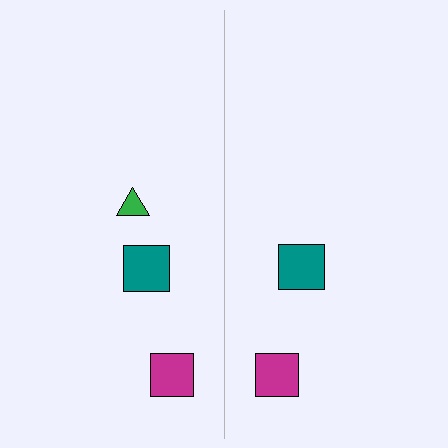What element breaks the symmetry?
A green triangle is missing from the right side.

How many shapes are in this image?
There are 5 shapes in this image.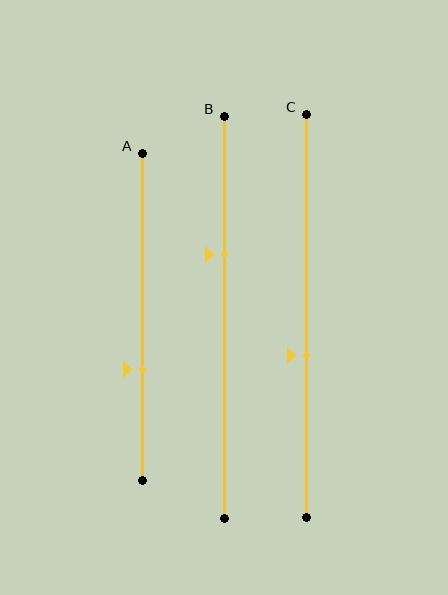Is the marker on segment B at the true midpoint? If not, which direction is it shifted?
No, the marker on segment B is shifted upward by about 16% of the segment length.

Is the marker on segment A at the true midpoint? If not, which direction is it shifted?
No, the marker on segment A is shifted downward by about 16% of the segment length.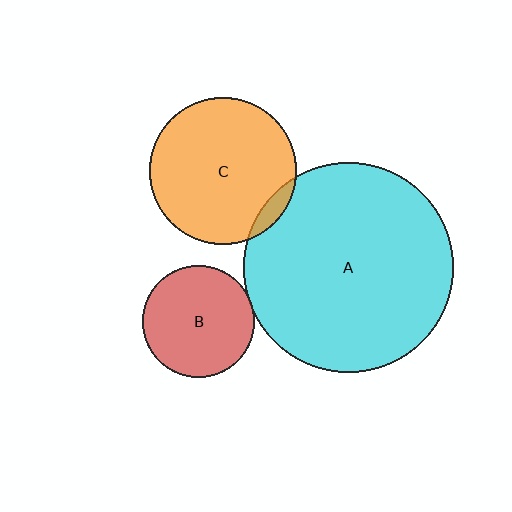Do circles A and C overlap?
Yes.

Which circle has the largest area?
Circle A (cyan).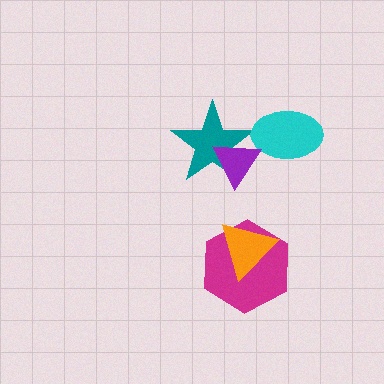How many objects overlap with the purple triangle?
2 objects overlap with the purple triangle.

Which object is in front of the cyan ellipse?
The purple triangle is in front of the cyan ellipse.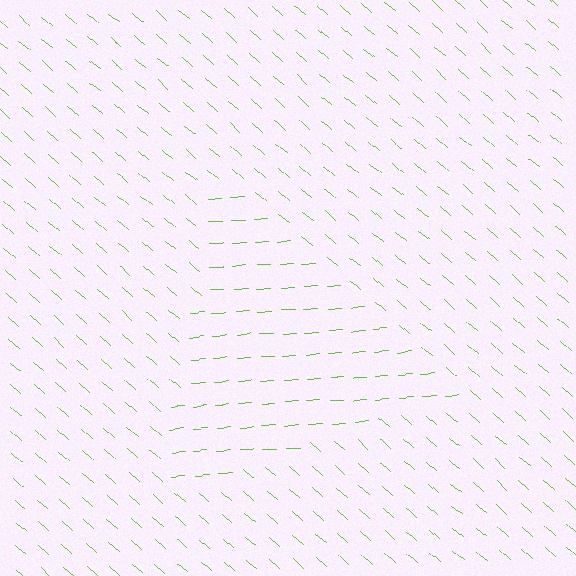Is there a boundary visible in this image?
Yes, there is a texture boundary formed by a change in line orientation.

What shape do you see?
I see a triangle.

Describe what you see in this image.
The image is filled with small lime line segments. A triangle region in the image has lines oriented differently from the surrounding lines, creating a visible texture boundary.